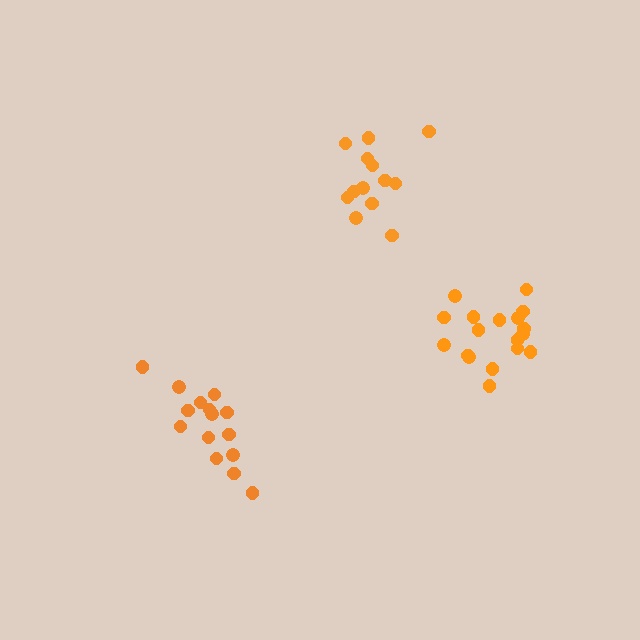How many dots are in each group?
Group 1: 15 dots, Group 2: 18 dots, Group 3: 13 dots (46 total).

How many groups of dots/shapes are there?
There are 3 groups.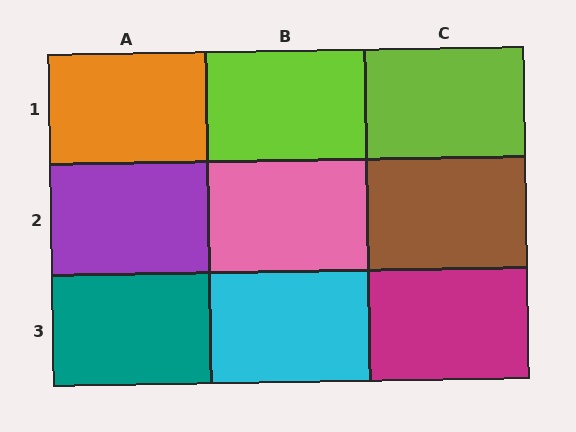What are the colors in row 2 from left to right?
Purple, pink, brown.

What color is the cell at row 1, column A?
Orange.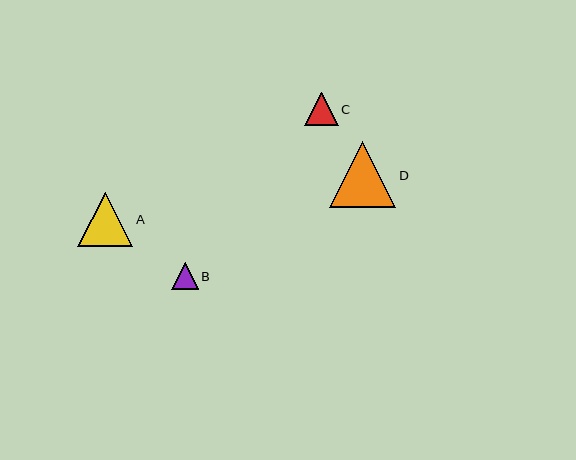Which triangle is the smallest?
Triangle B is the smallest with a size of approximately 27 pixels.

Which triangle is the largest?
Triangle D is the largest with a size of approximately 66 pixels.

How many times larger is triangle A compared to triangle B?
Triangle A is approximately 2.1 times the size of triangle B.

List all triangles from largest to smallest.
From largest to smallest: D, A, C, B.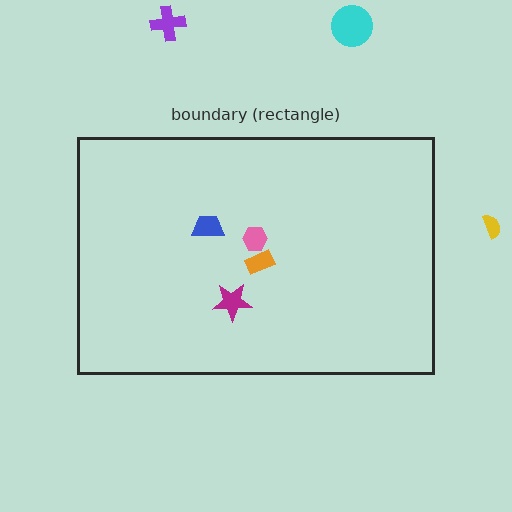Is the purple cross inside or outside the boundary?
Outside.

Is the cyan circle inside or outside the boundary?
Outside.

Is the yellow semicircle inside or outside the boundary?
Outside.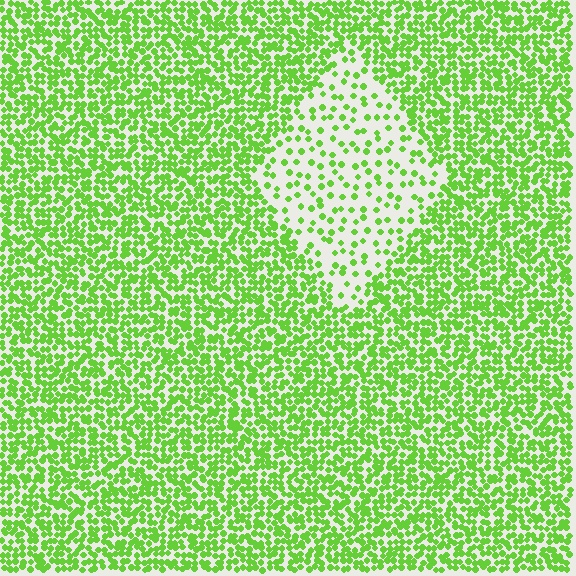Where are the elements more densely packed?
The elements are more densely packed outside the diamond boundary.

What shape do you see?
I see a diamond.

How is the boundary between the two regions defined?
The boundary is defined by a change in element density (approximately 2.9x ratio). All elements are the same color, size, and shape.